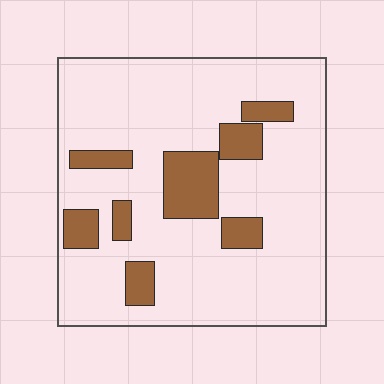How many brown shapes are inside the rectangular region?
8.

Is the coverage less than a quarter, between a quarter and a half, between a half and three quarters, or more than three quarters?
Less than a quarter.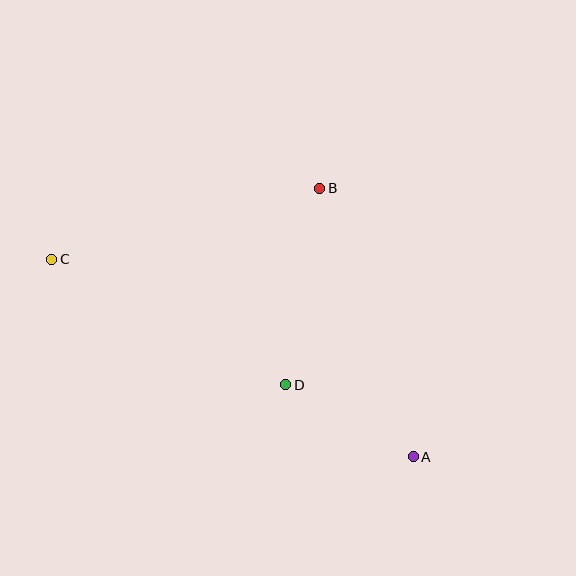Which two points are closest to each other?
Points A and D are closest to each other.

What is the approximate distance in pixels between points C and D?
The distance between C and D is approximately 266 pixels.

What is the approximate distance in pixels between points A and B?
The distance between A and B is approximately 284 pixels.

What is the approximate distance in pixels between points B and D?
The distance between B and D is approximately 199 pixels.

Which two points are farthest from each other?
Points A and C are farthest from each other.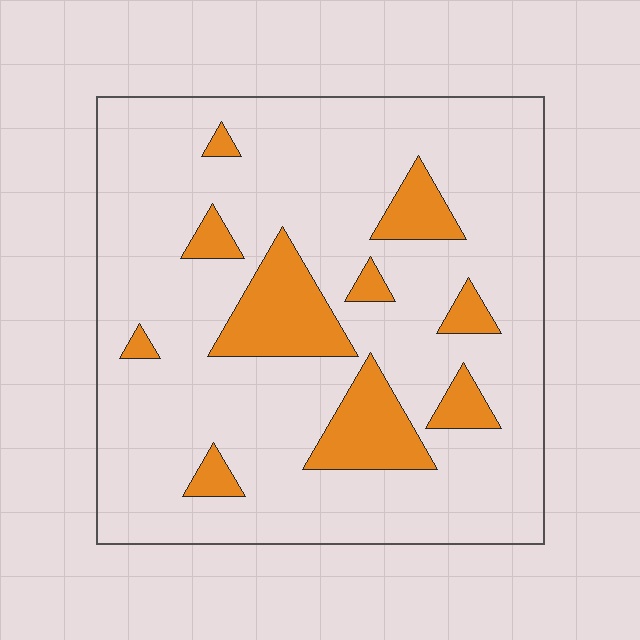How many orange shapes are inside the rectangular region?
10.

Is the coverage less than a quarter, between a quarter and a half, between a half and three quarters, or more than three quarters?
Less than a quarter.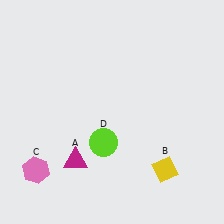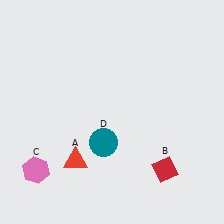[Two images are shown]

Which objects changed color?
A changed from magenta to red. B changed from yellow to red. D changed from lime to teal.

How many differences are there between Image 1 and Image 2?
There are 3 differences between the two images.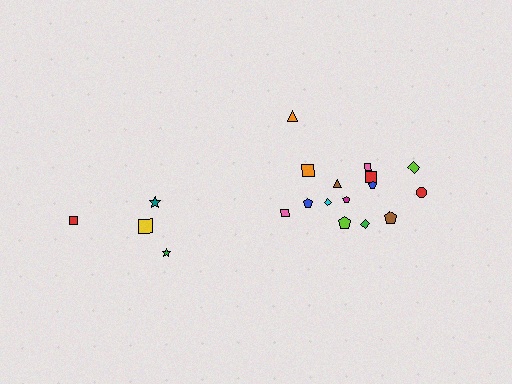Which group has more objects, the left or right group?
The right group.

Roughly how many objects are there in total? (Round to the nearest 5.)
Roughly 20 objects in total.